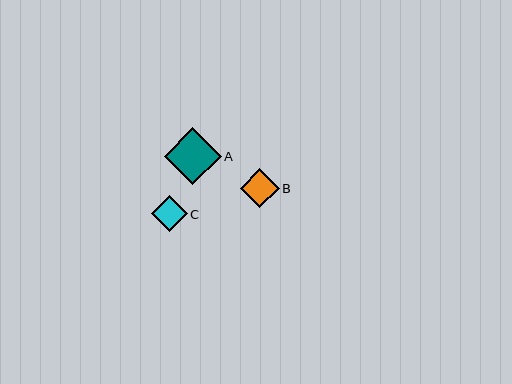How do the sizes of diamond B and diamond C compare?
Diamond B and diamond C are approximately the same size.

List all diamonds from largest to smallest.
From largest to smallest: A, B, C.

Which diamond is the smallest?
Diamond C is the smallest with a size of approximately 36 pixels.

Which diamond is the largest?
Diamond A is the largest with a size of approximately 57 pixels.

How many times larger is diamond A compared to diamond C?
Diamond A is approximately 1.6 times the size of diamond C.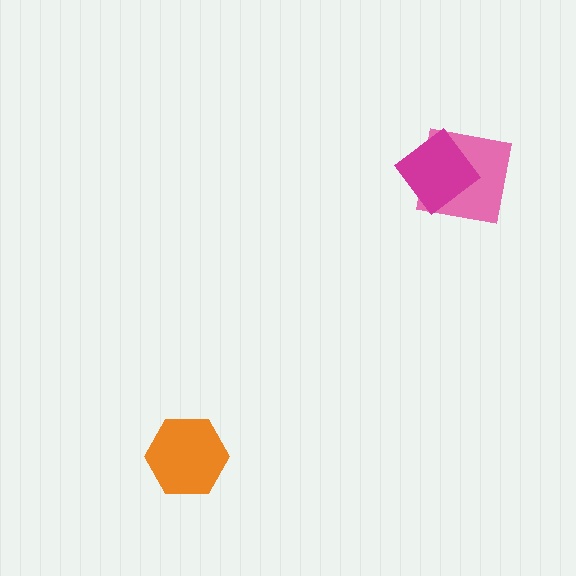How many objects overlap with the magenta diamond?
1 object overlaps with the magenta diamond.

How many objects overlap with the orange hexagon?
0 objects overlap with the orange hexagon.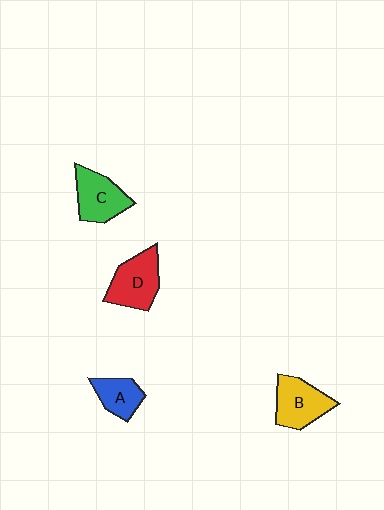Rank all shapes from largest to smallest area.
From largest to smallest: D (red), B (yellow), C (green), A (blue).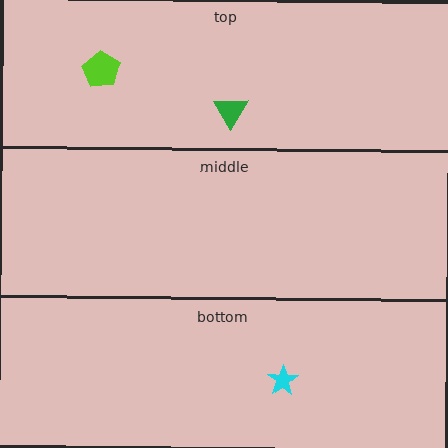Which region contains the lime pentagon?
The top region.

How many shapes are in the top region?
2.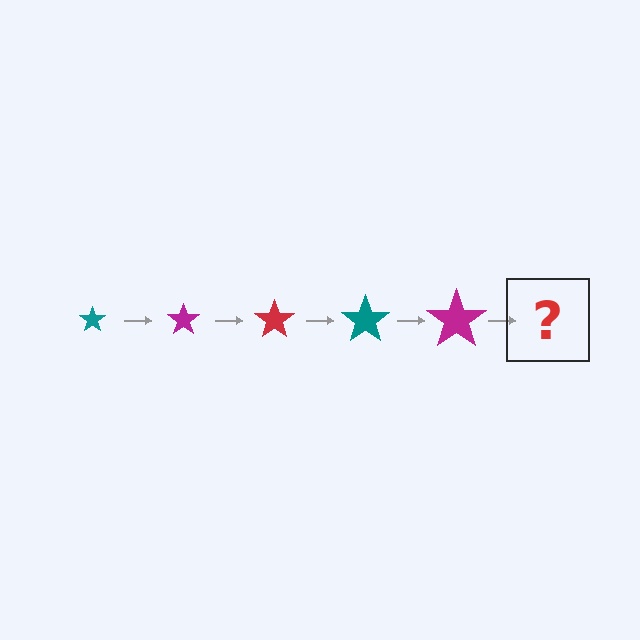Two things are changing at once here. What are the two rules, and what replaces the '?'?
The two rules are that the star grows larger each step and the color cycles through teal, magenta, and red. The '?' should be a red star, larger than the previous one.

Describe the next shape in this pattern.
It should be a red star, larger than the previous one.